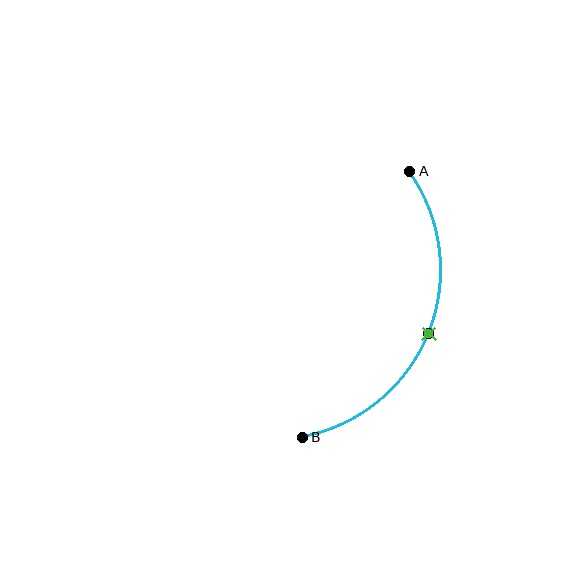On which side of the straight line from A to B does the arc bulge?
The arc bulges to the right of the straight line connecting A and B.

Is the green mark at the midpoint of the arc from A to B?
Yes. The green mark lies on the arc at equal arc-length from both A and B — it is the arc midpoint.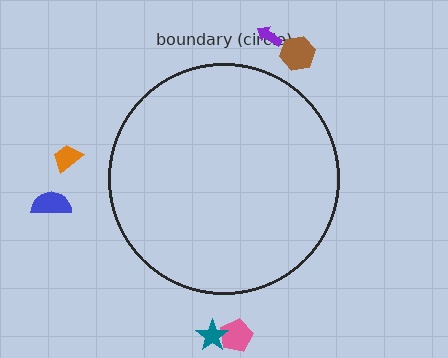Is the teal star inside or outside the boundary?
Outside.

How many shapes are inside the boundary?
0 inside, 6 outside.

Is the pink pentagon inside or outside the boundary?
Outside.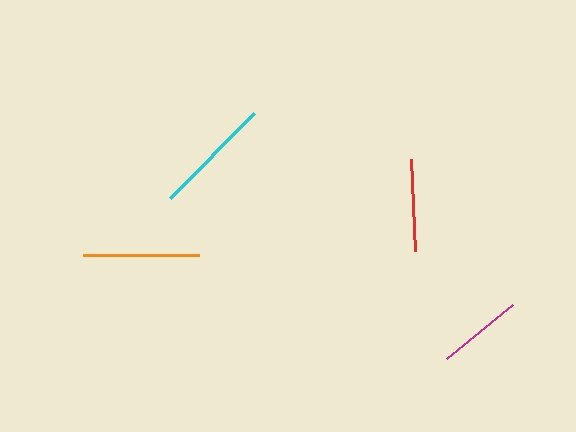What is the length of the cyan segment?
The cyan segment is approximately 119 pixels long.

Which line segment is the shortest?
The magenta line is the shortest at approximately 85 pixels.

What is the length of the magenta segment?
The magenta segment is approximately 85 pixels long.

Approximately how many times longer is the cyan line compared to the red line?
The cyan line is approximately 1.3 times the length of the red line.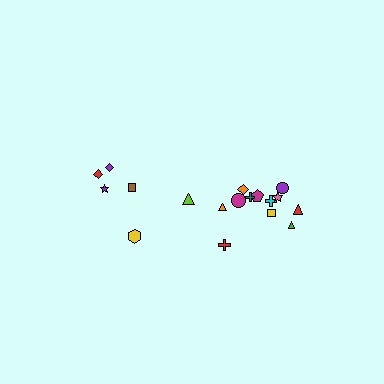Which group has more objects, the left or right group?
The right group.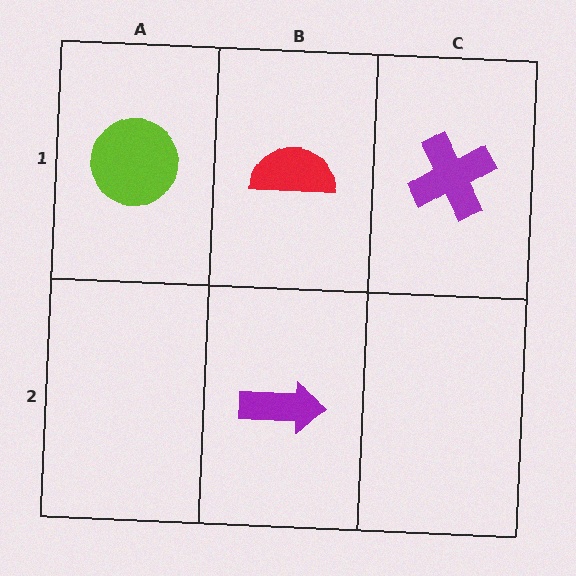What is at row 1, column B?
A red semicircle.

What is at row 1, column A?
A lime circle.